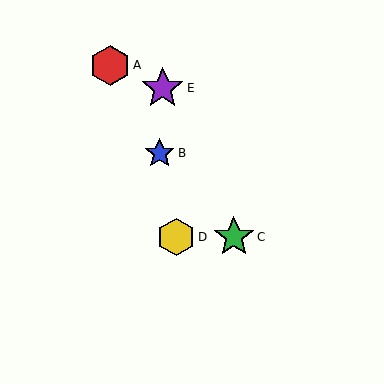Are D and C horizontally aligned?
Yes, both are at y≈237.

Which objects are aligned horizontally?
Objects C, D are aligned horizontally.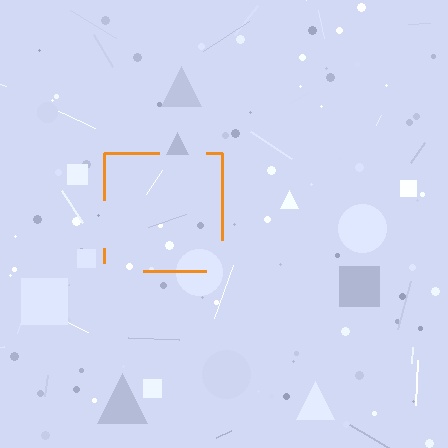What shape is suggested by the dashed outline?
The dashed outline suggests a square.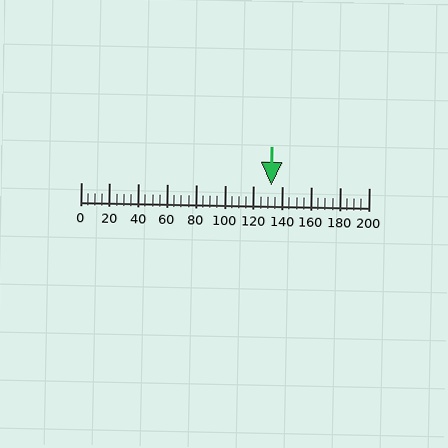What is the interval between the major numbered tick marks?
The major tick marks are spaced 20 units apart.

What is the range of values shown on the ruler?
The ruler shows values from 0 to 200.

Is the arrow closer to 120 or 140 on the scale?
The arrow is closer to 140.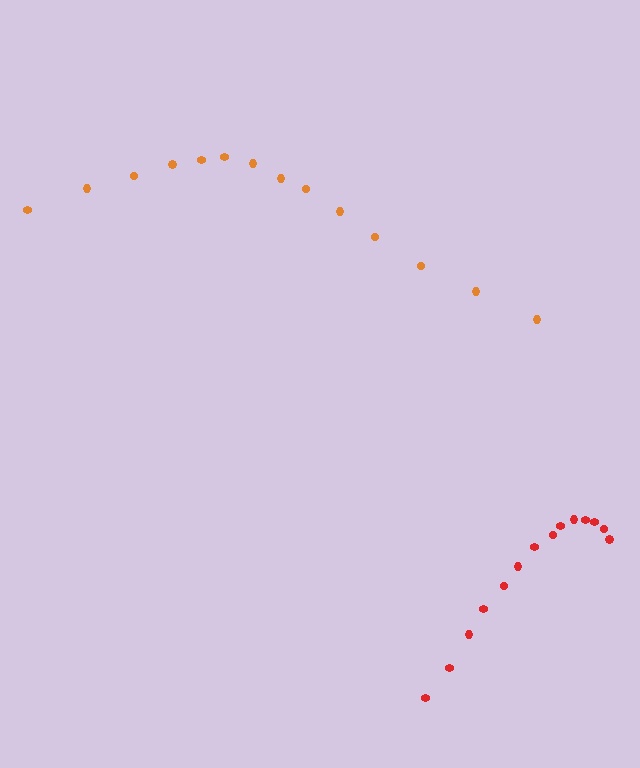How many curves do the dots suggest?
There are 2 distinct paths.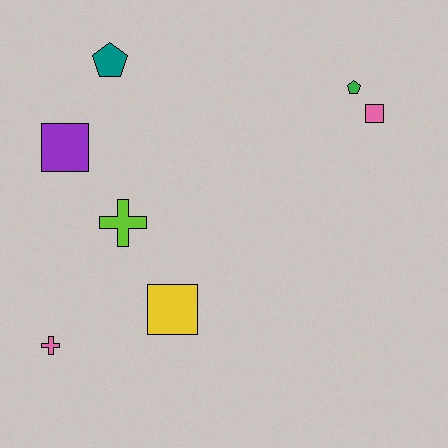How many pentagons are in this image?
There are 2 pentagons.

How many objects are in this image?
There are 7 objects.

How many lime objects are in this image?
There is 1 lime object.